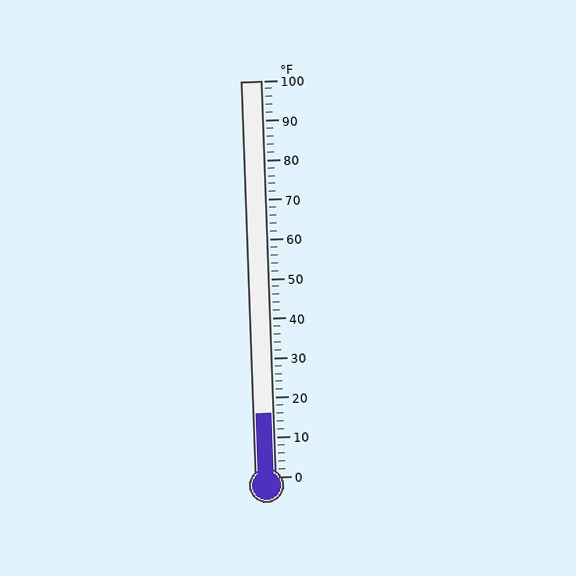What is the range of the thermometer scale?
The thermometer scale ranges from 0°F to 100°F.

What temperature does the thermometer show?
The thermometer shows approximately 16°F.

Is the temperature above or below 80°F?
The temperature is below 80°F.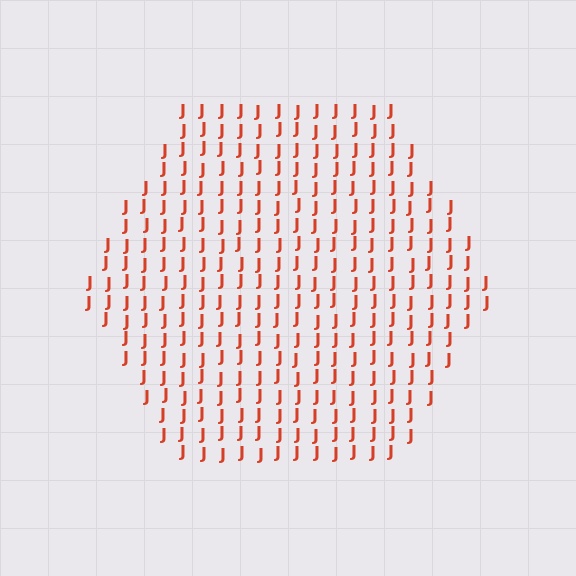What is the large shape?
The large shape is a hexagon.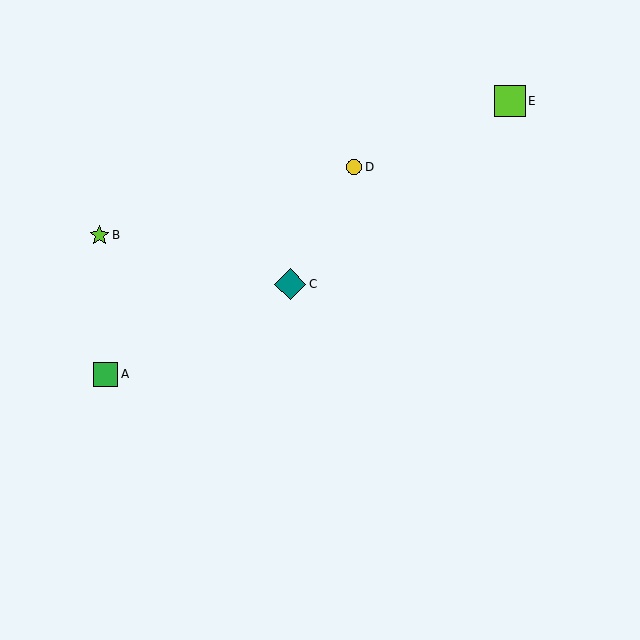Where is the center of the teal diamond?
The center of the teal diamond is at (290, 284).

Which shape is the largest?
The teal diamond (labeled C) is the largest.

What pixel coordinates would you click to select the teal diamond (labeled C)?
Click at (290, 284) to select the teal diamond C.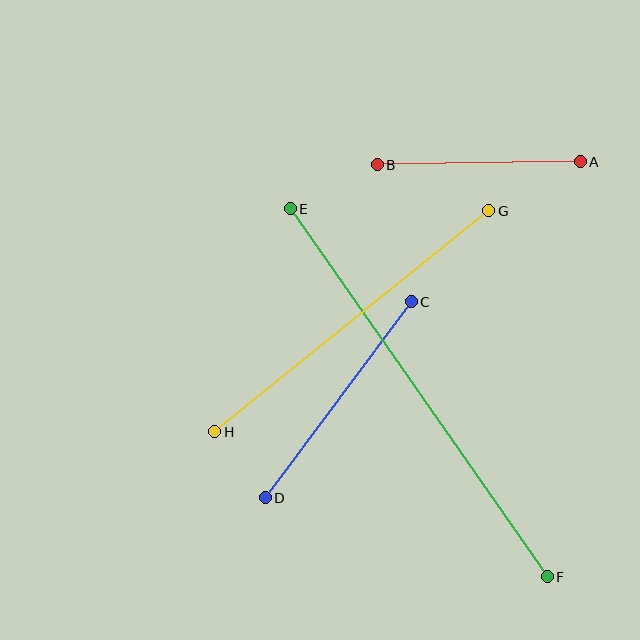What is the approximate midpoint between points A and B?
The midpoint is at approximately (479, 163) pixels.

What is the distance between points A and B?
The distance is approximately 203 pixels.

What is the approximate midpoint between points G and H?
The midpoint is at approximately (352, 321) pixels.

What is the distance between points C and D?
The distance is approximately 244 pixels.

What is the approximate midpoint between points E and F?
The midpoint is at approximately (419, 393) pixels.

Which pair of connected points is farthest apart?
Points E and F are farthest apart.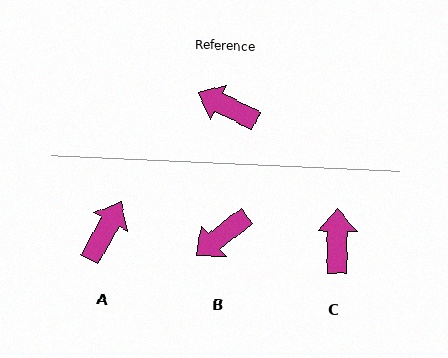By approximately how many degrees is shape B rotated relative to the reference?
Approximately 64 degrees counter-clockwise.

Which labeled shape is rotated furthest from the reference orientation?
A, about 94 degrees away.